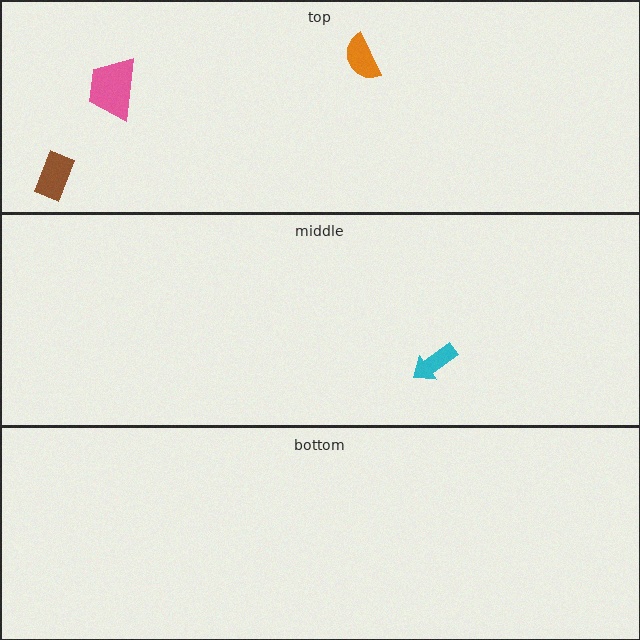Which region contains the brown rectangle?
The top region.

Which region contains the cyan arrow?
The middle region.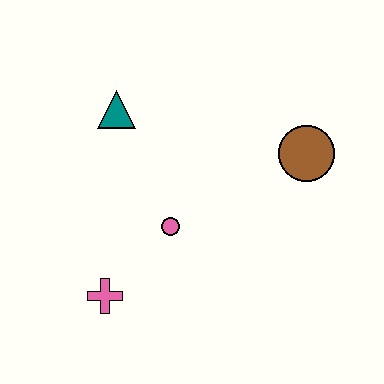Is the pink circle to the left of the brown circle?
Yes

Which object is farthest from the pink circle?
The brown circle is farthest from the pink circle.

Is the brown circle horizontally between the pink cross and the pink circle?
No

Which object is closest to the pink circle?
The pink cross is closest to the pink circle.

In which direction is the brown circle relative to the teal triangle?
The brown circle is to the right of the teal triangle.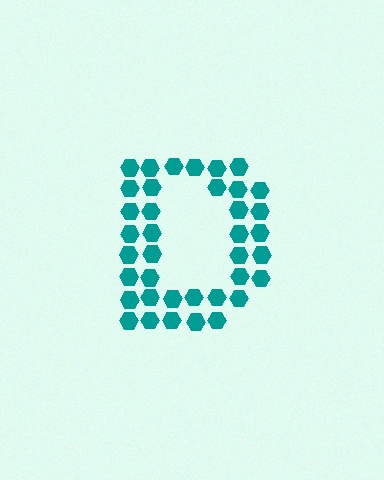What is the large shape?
The large shape is the letter D.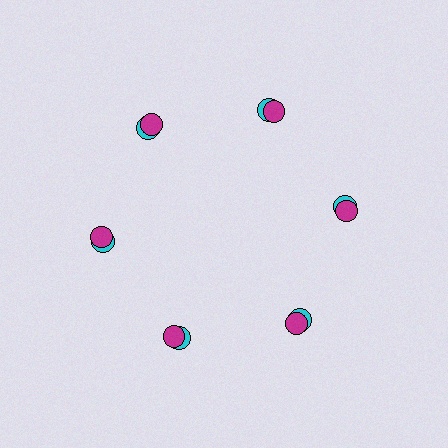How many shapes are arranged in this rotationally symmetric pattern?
There are 12 shapes, arranged in 6 groups of 2.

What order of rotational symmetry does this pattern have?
This pattern has 6-fold rotational symmetry.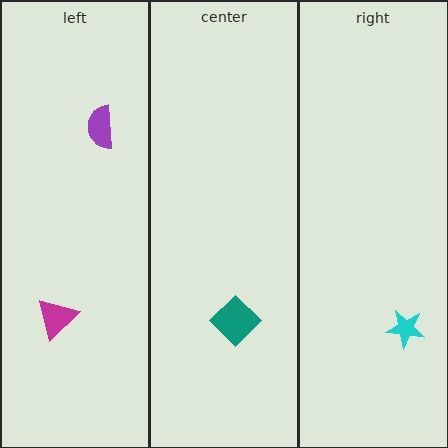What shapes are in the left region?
The magenta triangle, the purple semicircle.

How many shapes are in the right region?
1.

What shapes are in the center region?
The teal diamond.